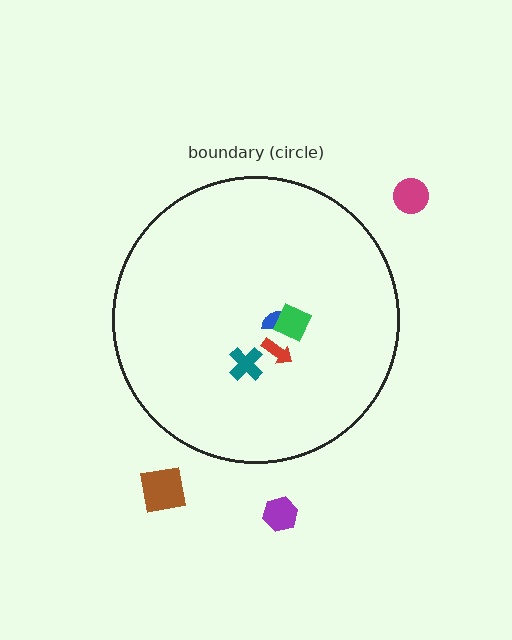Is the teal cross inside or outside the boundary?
Inside.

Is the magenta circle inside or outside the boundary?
Outside.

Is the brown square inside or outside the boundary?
Outside.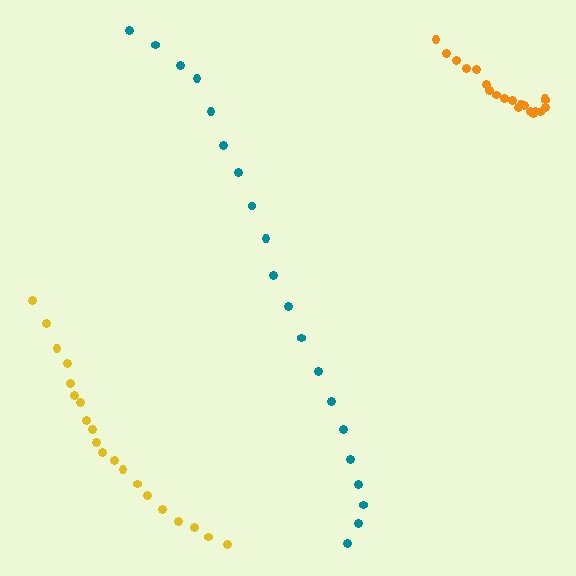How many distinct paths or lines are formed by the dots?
There are 3 distinct paths.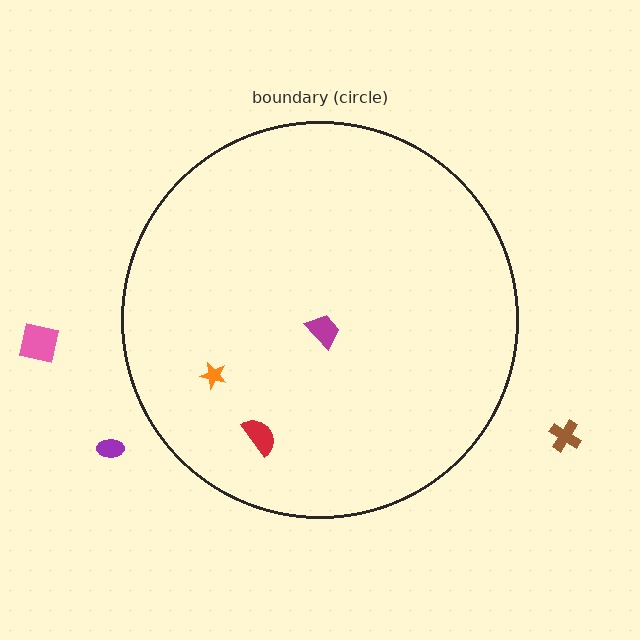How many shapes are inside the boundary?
3 inside, 3 outside.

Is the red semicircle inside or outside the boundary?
Inside.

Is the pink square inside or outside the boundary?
Outside.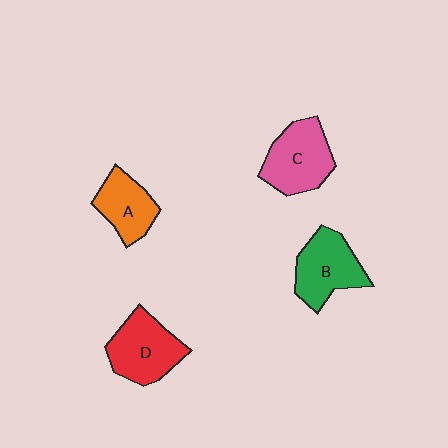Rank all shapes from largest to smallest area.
From largest to smallest: C (pink), D (red), B (green), A (orange).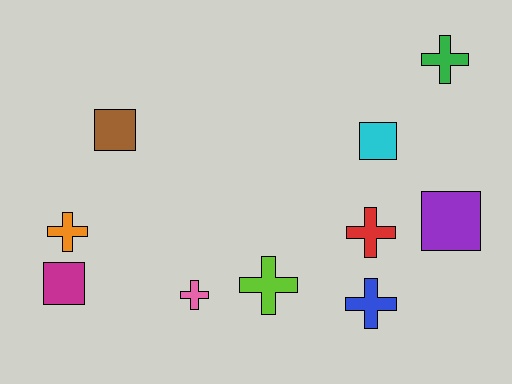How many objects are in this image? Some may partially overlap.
There are 10 objects.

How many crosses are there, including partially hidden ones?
There are 6 crosses.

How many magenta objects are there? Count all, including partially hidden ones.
There is 1 magenta object.